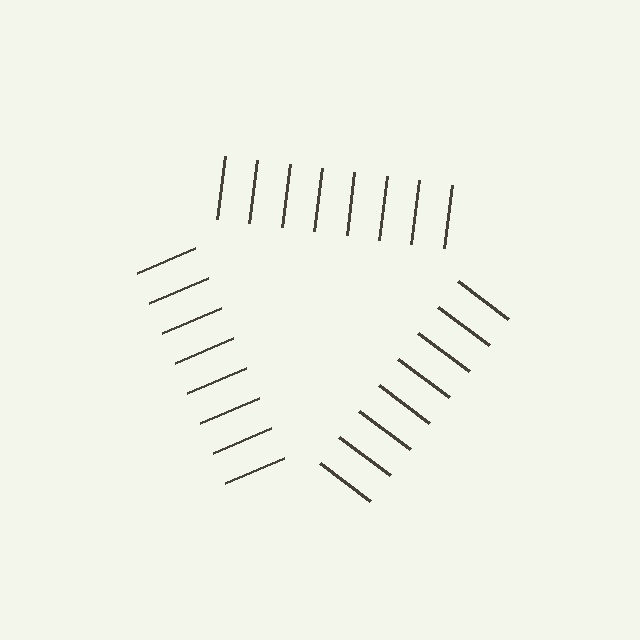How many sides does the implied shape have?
3 sides — the line-ends trace a triangle.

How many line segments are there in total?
24 — 8 along each of the 3 edges.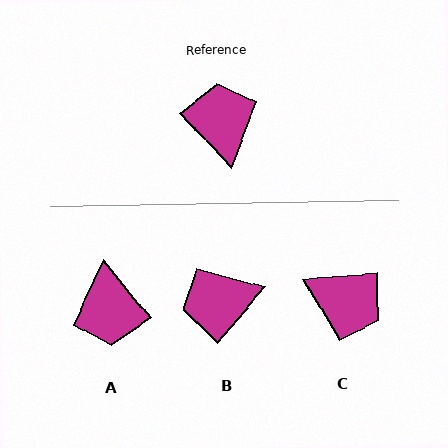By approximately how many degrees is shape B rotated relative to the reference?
Approximately 96 degrees counter-clockwise.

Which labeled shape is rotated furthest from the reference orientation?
A, about 176 degrees away.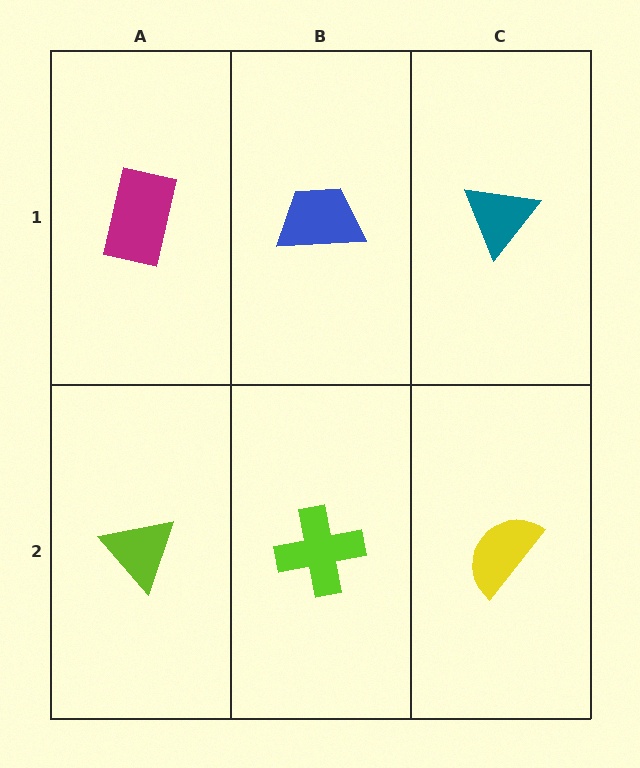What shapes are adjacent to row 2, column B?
A blue trapezoid (row 1, column B), a lime triangle (row 2, column A), a yellow semicircle (row 2, column C).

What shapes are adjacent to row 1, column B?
A lime cross (row 2, column B), a magenta rectangle (row 1, column A), a teal triangle (row 1, column C).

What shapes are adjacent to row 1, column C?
A yellow semicircle (row 2, column C), a blue trapezoid (row 1, column B).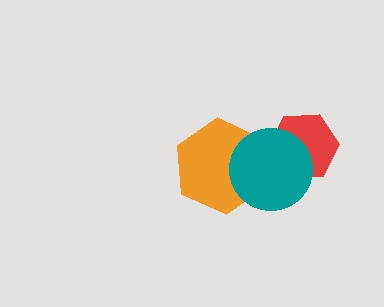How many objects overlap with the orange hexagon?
1 object overlaps with the orange hexagon.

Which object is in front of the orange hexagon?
The teal circle is in front of the orange hexagon.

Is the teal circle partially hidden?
No, no other shape covers it.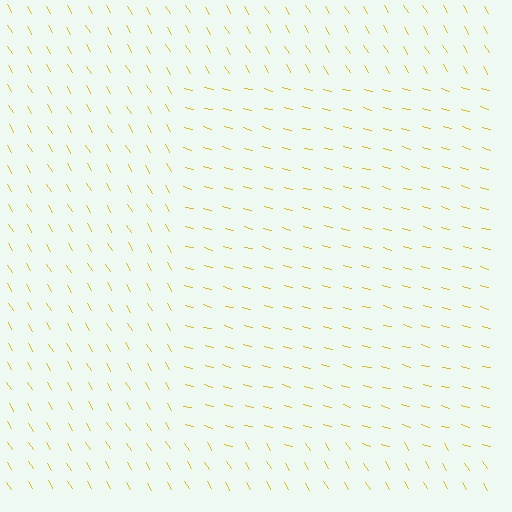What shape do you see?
I see a rectangle.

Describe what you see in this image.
The image is filled with small yellow line segments. A rectangle region in the image has lines oriented differently from the surrounding lines, creating a visible texture boundary.